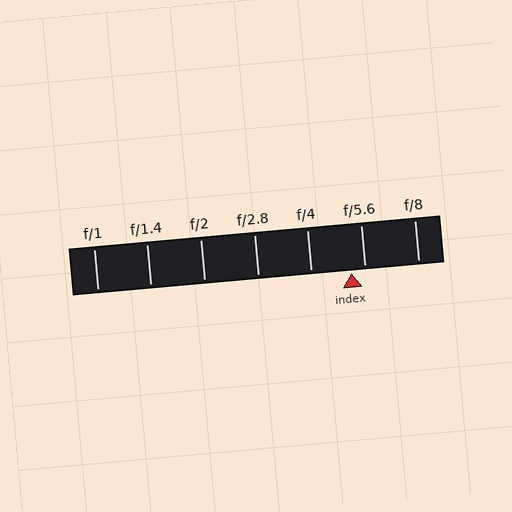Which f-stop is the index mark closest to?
The index mark is closest to f/5.6.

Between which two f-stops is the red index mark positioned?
The index mark is between f/4 and f/5.6.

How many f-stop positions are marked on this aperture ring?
There are 7 f-stop positions marked.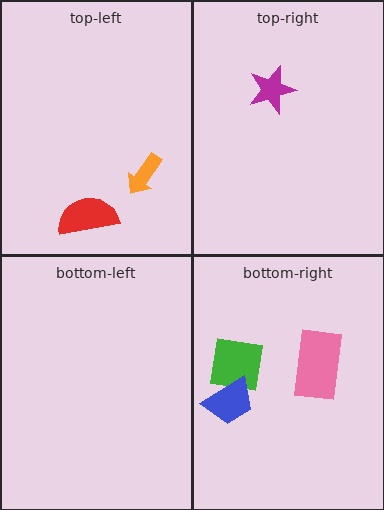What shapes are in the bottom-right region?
The green square, the pink rectangle, the blue trapezoid.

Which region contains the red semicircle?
The top-left region.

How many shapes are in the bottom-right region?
3.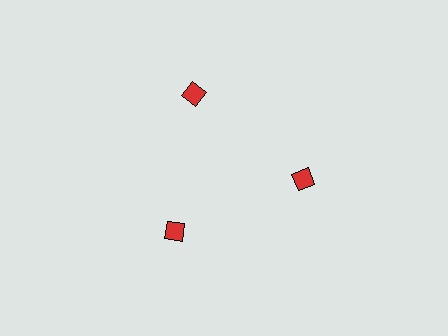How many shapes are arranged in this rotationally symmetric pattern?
There are 3 shapes, arranged in 3 groups of 1.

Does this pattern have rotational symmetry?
Yes, this pattern has 3-fold rotational symmetry. It looks the same after rotating 120 degrees around the center.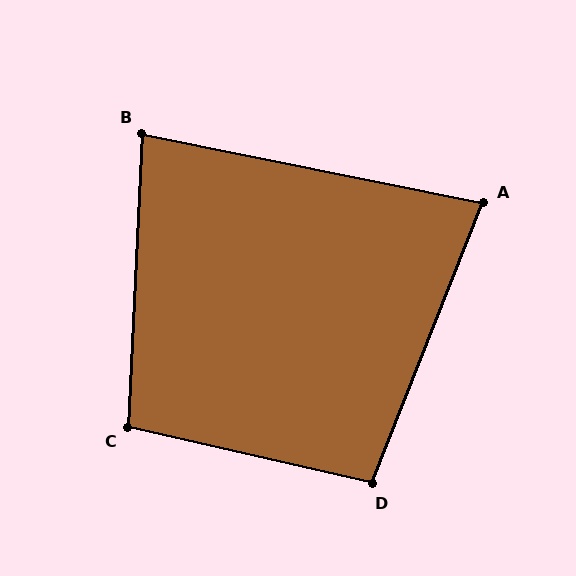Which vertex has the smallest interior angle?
A, at approximately 80 degrees.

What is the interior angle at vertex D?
Approximately 99 degrees (obtuse).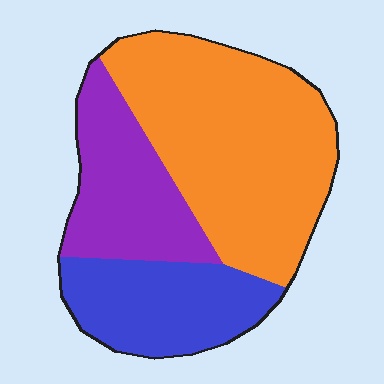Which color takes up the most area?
Orange, at roughly 50%.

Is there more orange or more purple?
Orange.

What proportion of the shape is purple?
Purple takes up about one quarter (1/4) of the shape.